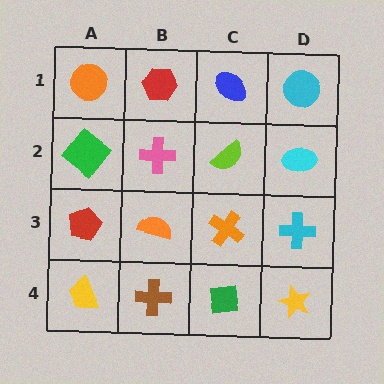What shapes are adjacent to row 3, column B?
A pink cross (row 2, column B), a brown cross (row 4, column B), a red pentagon (row 3, column A), an orange cross (row 3, column C).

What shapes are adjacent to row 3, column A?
A green diamond (row 2, column A), a yellow trapezoid (row 4, column A), an orange semicircle (row 3, column B).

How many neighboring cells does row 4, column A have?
2.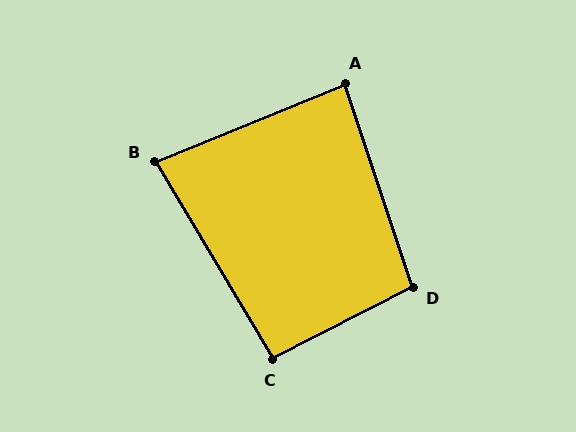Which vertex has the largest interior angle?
D, at approximately 99 degrees.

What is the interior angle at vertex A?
Approximately 86 degrees (approximately right).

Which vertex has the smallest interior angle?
B, at approximately 81 degrees.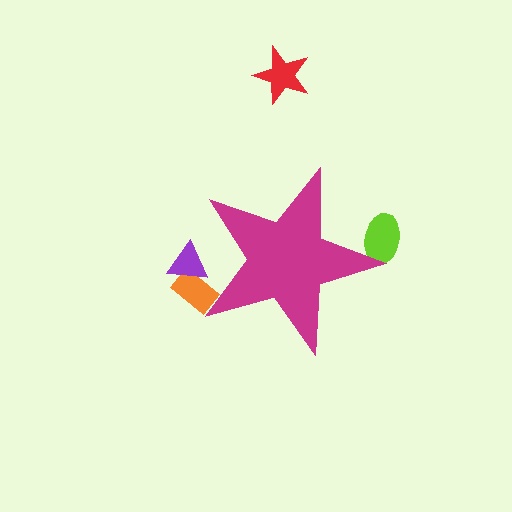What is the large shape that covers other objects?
A magenta star.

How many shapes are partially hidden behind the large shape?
3 shapes are partially hidden.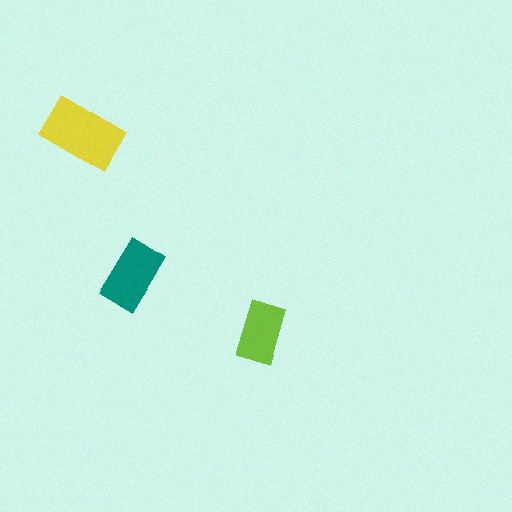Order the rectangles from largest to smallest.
the yellow one, the teal one, the lime one.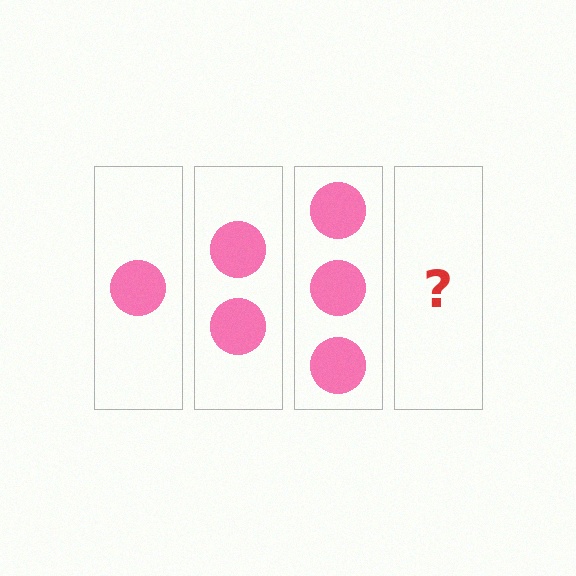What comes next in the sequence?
The next element should be 4 circles.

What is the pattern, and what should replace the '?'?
The pattern is that each step adds one more circle. The '?' should be 4 circles.